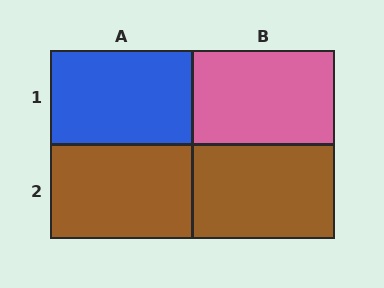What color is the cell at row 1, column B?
Pink.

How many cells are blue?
1 cell is blue.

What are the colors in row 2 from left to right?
Brown, brown.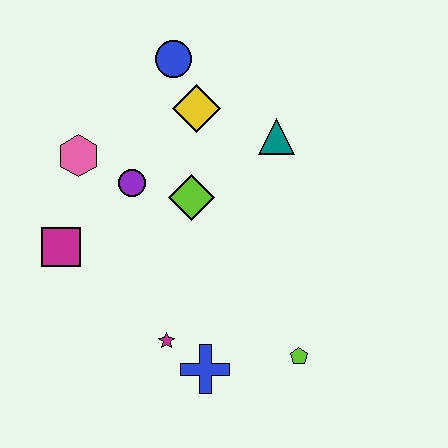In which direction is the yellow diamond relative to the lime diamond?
The yellow diamond is above the lime diamond.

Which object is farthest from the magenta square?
The lime pentagon is farthest from the magenta square.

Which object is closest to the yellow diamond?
The blue circle is closest to the yellow diamond.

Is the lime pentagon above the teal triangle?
No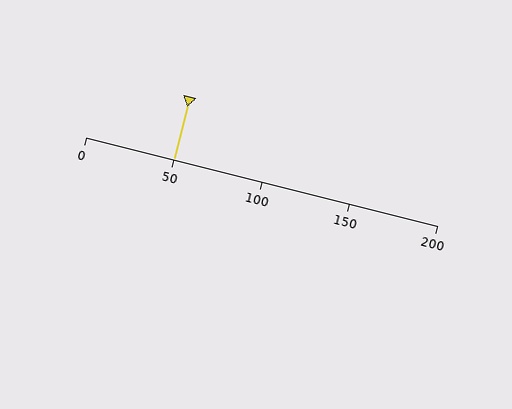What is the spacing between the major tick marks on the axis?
The major ticks are spaced 50 apart.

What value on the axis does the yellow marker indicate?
The marker indicates approximately 50.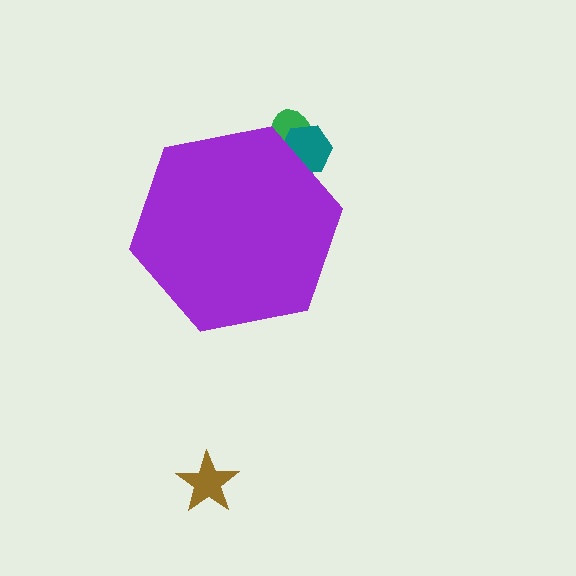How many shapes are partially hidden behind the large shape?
2 shapes are partially hidden.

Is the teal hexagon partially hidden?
Yes, the teal hexagon is partially hidden behind the purple hexagon.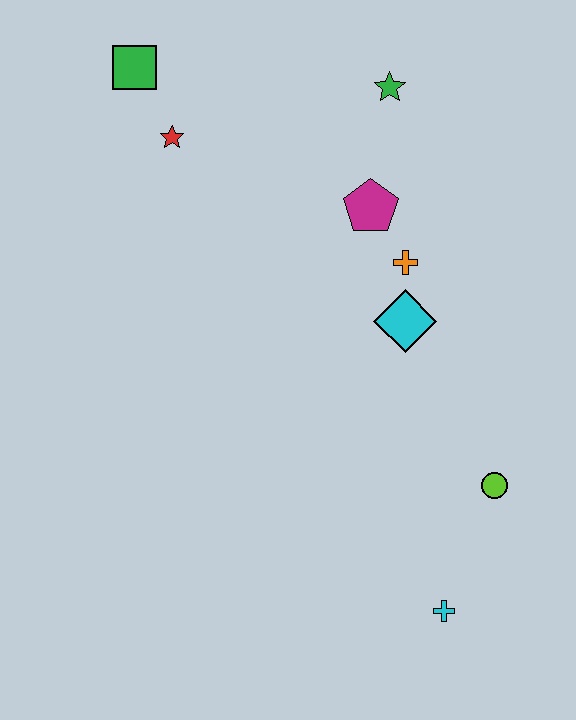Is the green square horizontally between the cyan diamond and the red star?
No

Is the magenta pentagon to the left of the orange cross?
Yes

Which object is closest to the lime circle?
The cyan cross is closest to the lime circle.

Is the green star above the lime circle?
Yes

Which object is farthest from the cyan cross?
The green square is farthest from the cyan cross.